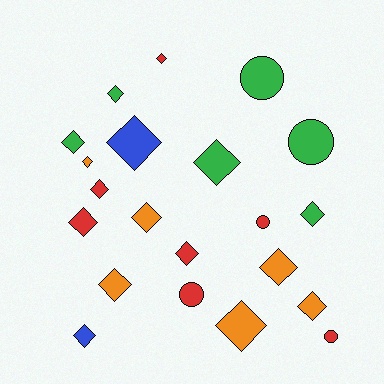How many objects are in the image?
There are 21 objects.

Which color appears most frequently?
Red, with 7 objects.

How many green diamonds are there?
There are 4 green diamonds.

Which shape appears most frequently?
Diamond, with 16 objects.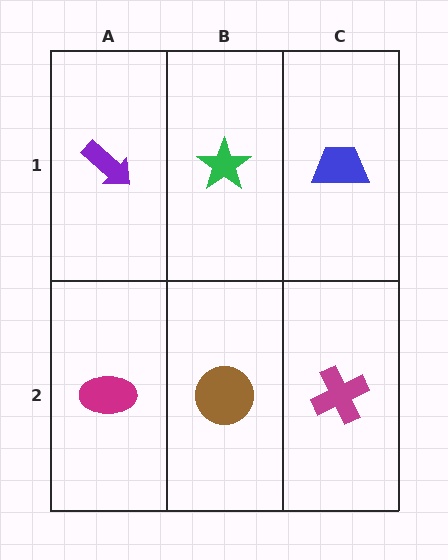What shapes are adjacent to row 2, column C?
A blue trapezoid (row 1, column C), a brown circle (row 2, column B).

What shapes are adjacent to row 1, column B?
A brown circle (row 2, column B), a purple arrow (row 1, column A), a blue trapezoid (row 1, column C).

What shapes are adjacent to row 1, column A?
A magenta ellipse (row 2, column A), a green star (row 1, column B).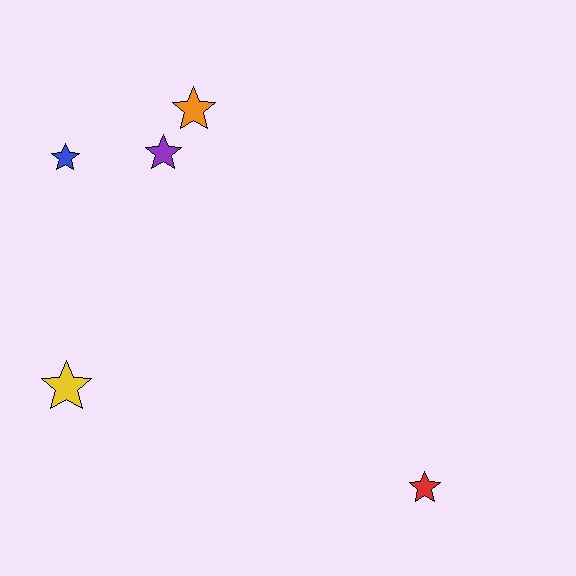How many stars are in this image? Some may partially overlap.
There are 5 stars.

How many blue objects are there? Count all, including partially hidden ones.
There is 1 blue object.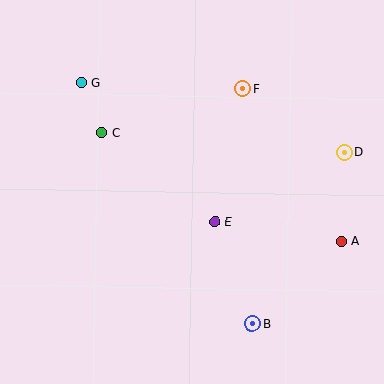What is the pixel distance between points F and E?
The distance between F and E is 136 pixels.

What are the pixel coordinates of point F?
Point F is at (242, 89).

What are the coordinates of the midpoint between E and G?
The midpoint between E and G is at (148, 152).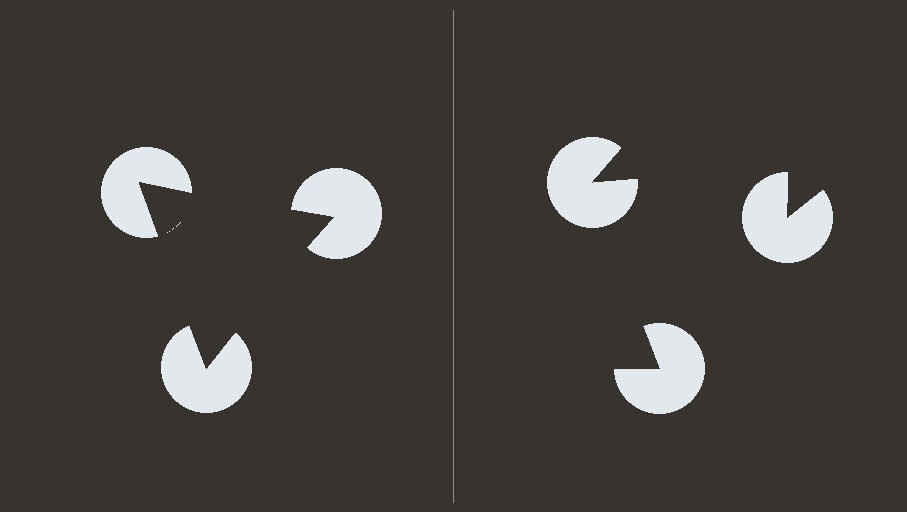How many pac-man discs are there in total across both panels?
6 — 3 on each side.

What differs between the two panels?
The pac-man discs are positioned identically on both sides; only the wedge orientations differ. On the left they align to a triangle; on the right they are misaligned.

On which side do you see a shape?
An illusory triangle appears on the left side. On the right side the wedge cuts are rotated, so no coherent shape forms.